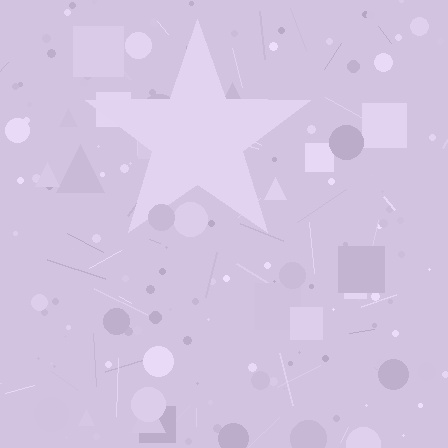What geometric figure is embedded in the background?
A star is embedded in the background.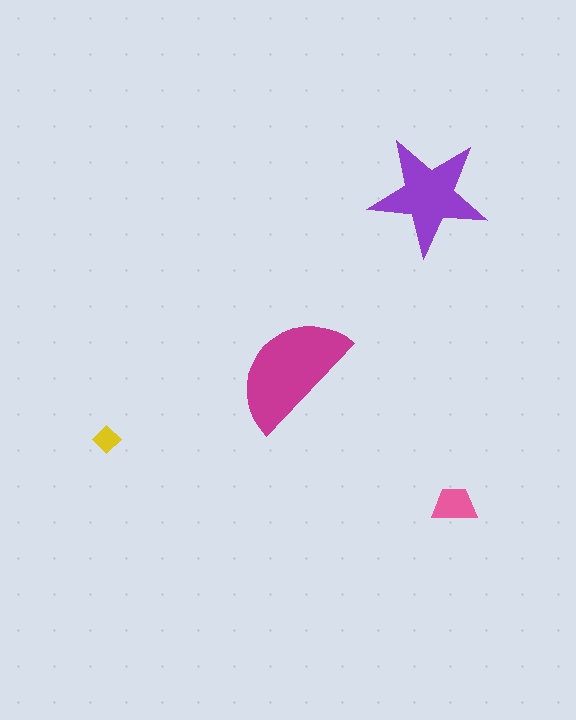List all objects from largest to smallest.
The magenta semicircle, the purple star, the pink trapezoid, the yellow diamond.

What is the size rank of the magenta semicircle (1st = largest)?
1st.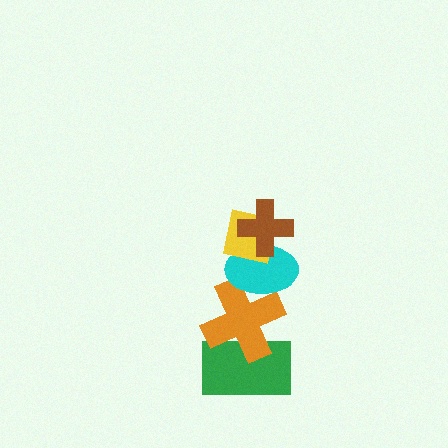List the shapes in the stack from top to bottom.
From top to bottom: the brown cross, the yellow square, the cyan ellipse, the orange cross, the green rectangle.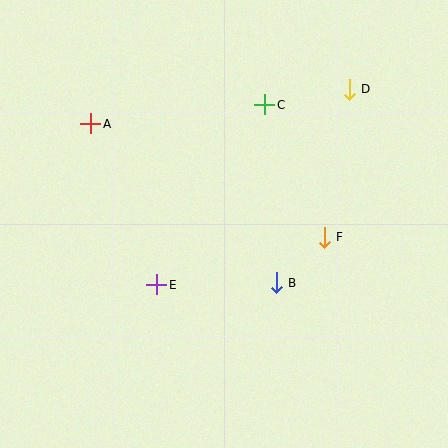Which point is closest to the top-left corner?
Point A is closest to the top-left corner.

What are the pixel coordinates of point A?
Point A is at (91, 124).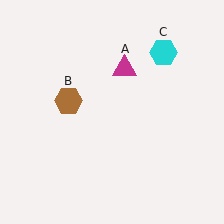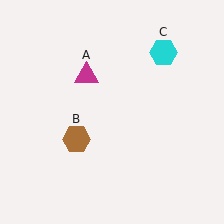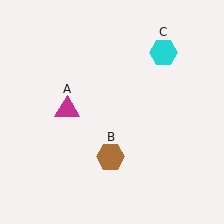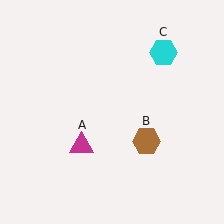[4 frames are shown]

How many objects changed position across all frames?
2 objects changed position: magenta triangle (object A), brown hexagon (object B).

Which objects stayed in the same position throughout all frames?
Cyan hexagon (object C) remained stationary.